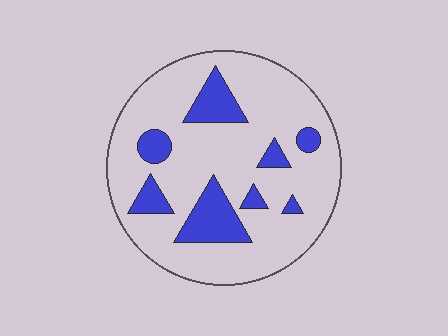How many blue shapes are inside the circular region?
8.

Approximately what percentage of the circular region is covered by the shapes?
Approximately 20%.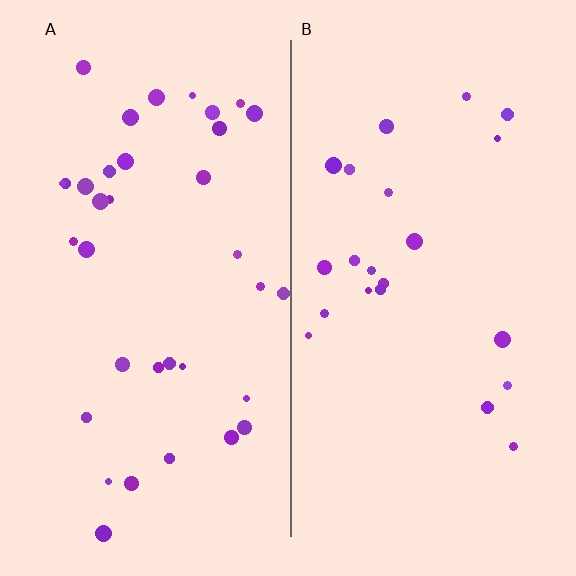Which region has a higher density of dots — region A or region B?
A (the left).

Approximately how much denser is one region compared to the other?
Approximately 1.6× — region A over region B.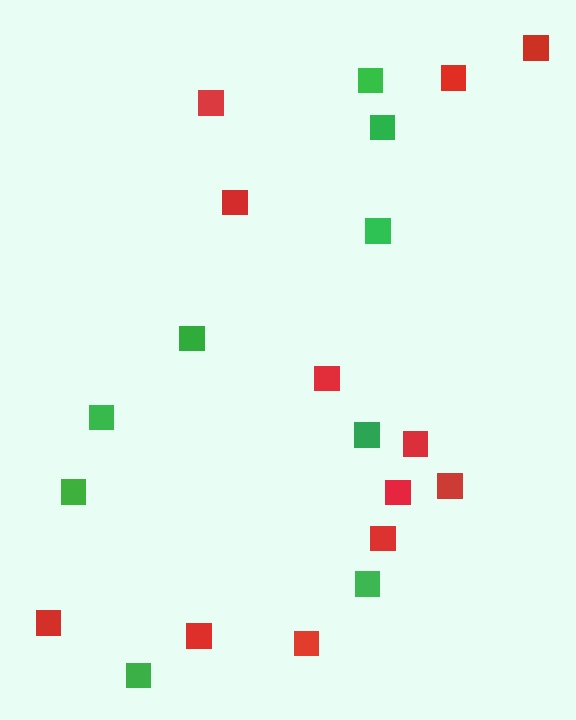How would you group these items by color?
There are 2 groups: one group of red squares (12) and one group of green squares (9).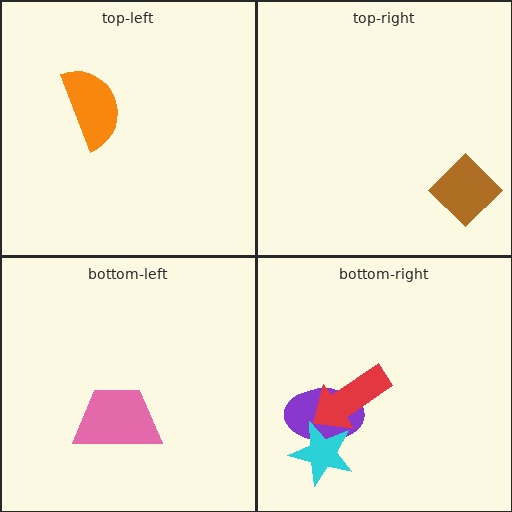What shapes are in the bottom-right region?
The purple ellipse, the red arrow, the cyan star.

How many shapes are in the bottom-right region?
3.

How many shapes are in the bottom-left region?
1.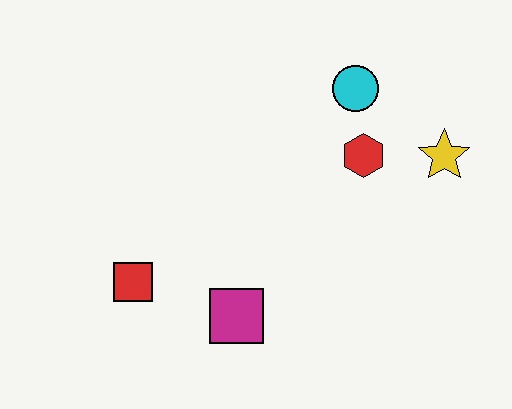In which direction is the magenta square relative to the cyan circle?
The magenta square is below the cyan circle.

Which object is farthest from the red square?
The yellow star is farthest from the red square.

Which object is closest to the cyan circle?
The red hexagon is closest to the cyan circle.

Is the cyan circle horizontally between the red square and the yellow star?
Yes